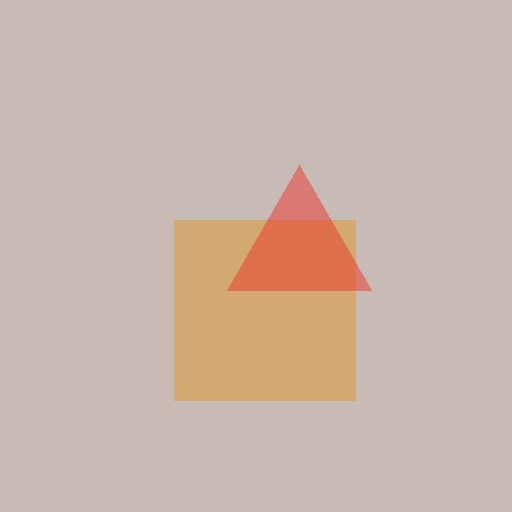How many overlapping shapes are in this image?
There are 2 overlapping shapes in the image.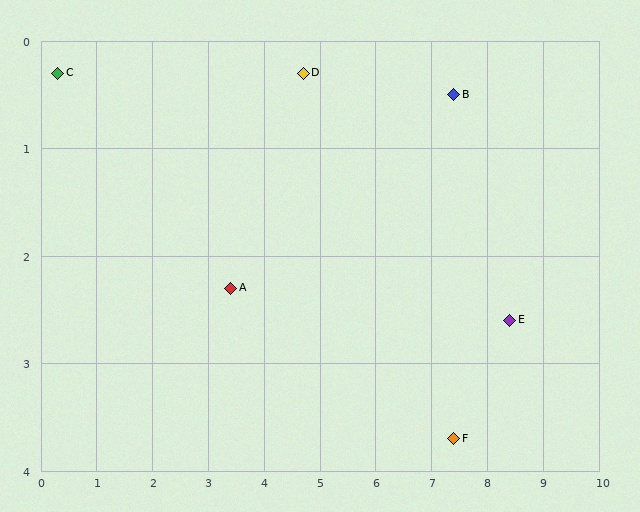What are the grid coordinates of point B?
Point B is at approximately (7.4, 0.5).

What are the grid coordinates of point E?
Point E is at approximately (8.4, 2.6).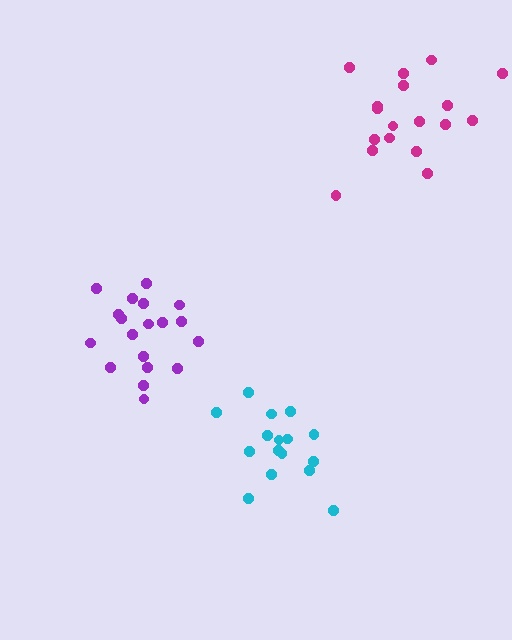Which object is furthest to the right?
The magenta cluster is rightmost.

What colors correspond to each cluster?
The clusters are colored: magenta, purple, cyan.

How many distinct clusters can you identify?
There are 3 distinct clusters.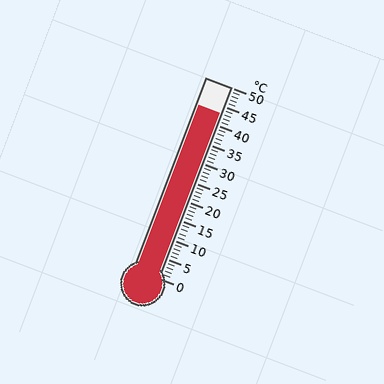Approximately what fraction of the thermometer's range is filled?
The thermometer is filled to approximately 85% of its range.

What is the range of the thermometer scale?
The thermometer scale ranges from 0°C to 50°C.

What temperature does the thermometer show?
The thermometer shows approximately 43°C.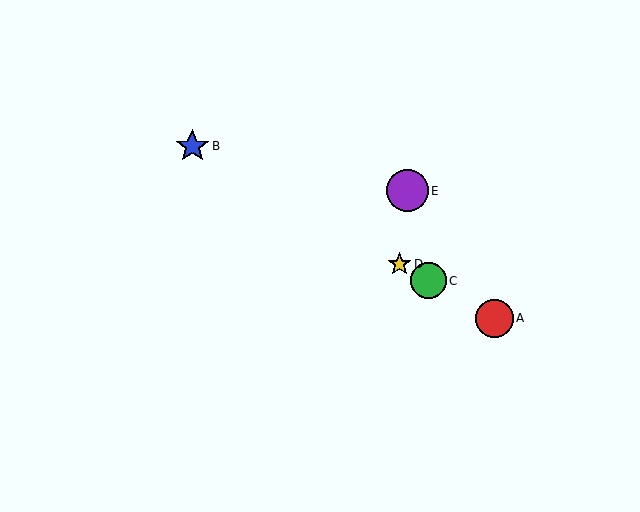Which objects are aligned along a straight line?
Objects A, B, C, D are aligned along a straight line.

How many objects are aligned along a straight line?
4 objects (A, B, C, D) are aligned along a straight line.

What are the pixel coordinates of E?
Object E is at (407, 191).